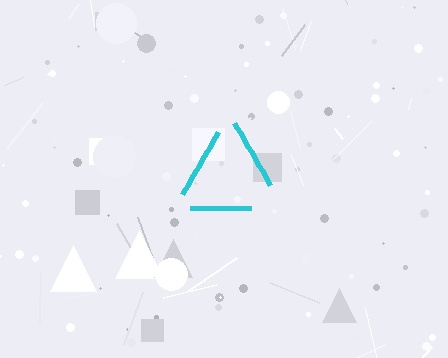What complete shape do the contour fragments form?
The contour fragments form a triangle.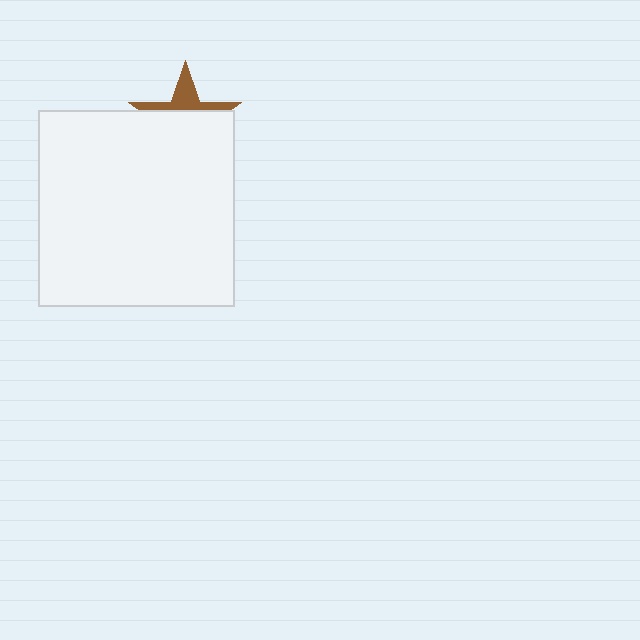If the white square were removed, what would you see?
You would see the complete brown star.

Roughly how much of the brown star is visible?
A small part of it is visible (roughly 34%).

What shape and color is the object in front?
The object in front is a white square.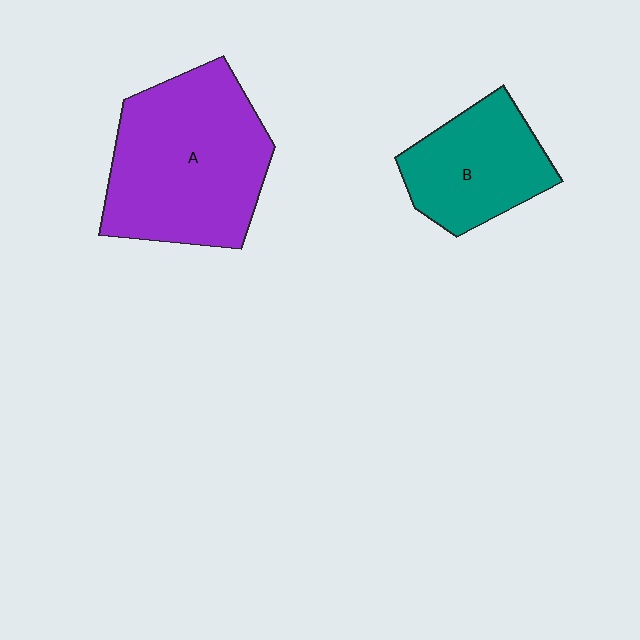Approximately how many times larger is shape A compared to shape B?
Approximately 1.7 times.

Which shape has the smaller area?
Shape B (teal).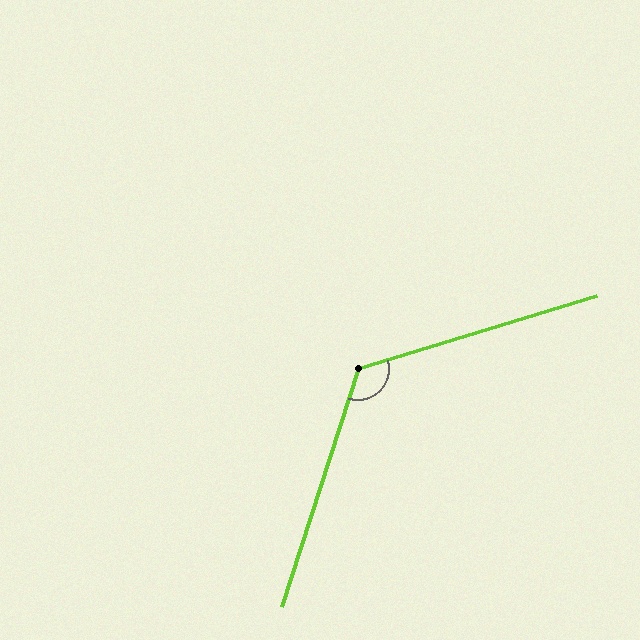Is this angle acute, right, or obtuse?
It is obtuse.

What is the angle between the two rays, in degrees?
Approximately 125 degrees.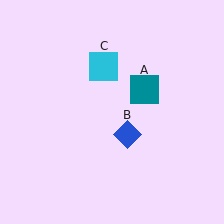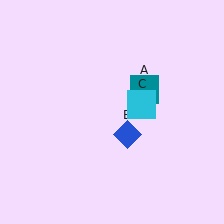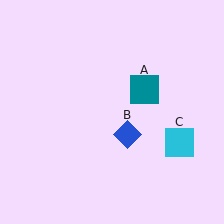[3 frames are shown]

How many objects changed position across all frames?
1 object changed position: cyan square (object C).